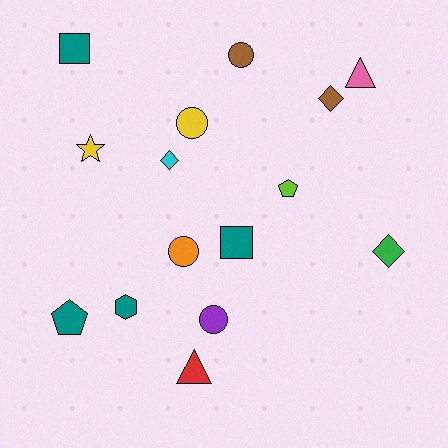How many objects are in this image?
There are 15 objects.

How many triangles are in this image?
There are 2 triangles.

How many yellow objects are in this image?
There are 2 yellow objects.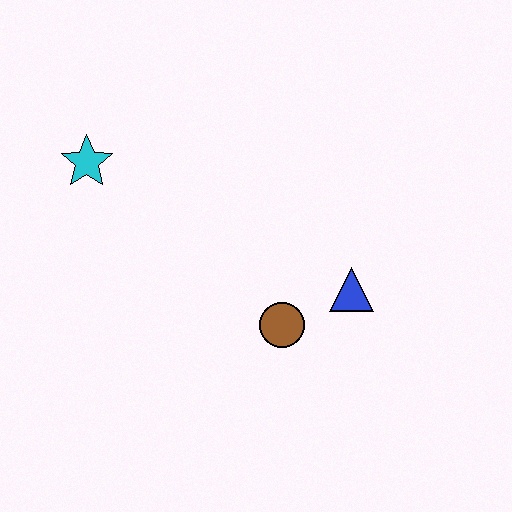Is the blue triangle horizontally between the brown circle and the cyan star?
No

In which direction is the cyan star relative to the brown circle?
The cyan star is to the left of the brown circle.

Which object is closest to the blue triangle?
The brown circle is closest to the blue triangle.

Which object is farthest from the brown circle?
The cyan star is farthest from the brown circle.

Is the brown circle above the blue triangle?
No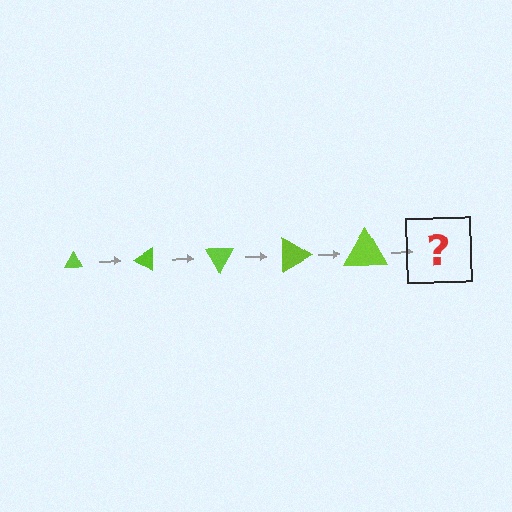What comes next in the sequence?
The next element should be a triangle, larger than the previous one and rotated 150 degrees from the start.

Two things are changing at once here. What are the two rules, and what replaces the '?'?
The two rules are that the triangle grows larger each step and it rotates 30 degrees each step. The '?' should be a triangle, larger than the previous one and rotated 150 degrees from the start.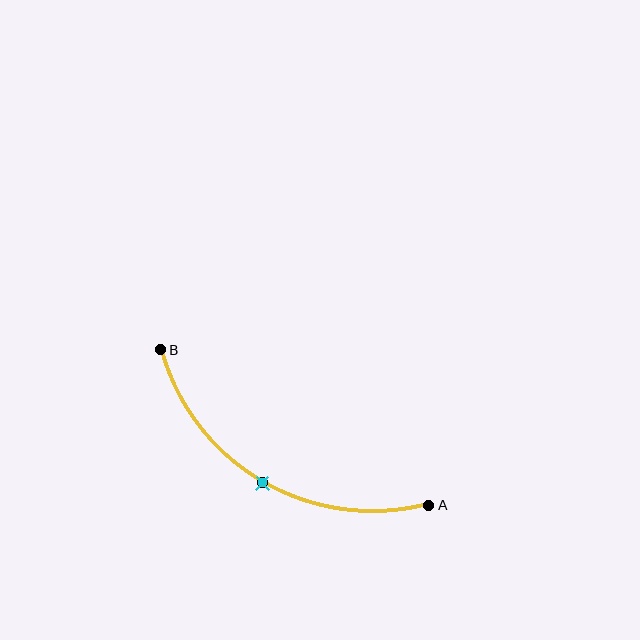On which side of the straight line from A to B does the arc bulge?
The arc bulges below the straight line connecting A and B.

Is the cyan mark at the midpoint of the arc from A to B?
Yes. The cyan mark lies on the arc at equal arc-length from both A and B — it is the arc midpoint.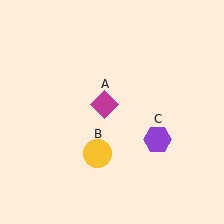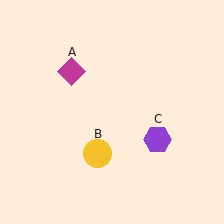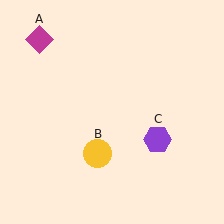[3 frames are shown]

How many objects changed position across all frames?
1 object changed position: magenta diamond (object A).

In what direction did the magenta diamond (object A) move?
The magenta diamond (object A) moved up and to the left.